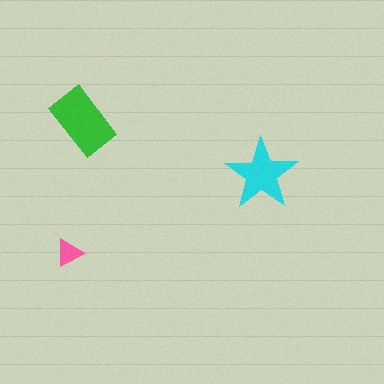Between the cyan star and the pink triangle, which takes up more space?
The cyan star.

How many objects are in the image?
There are 3 objects in the image.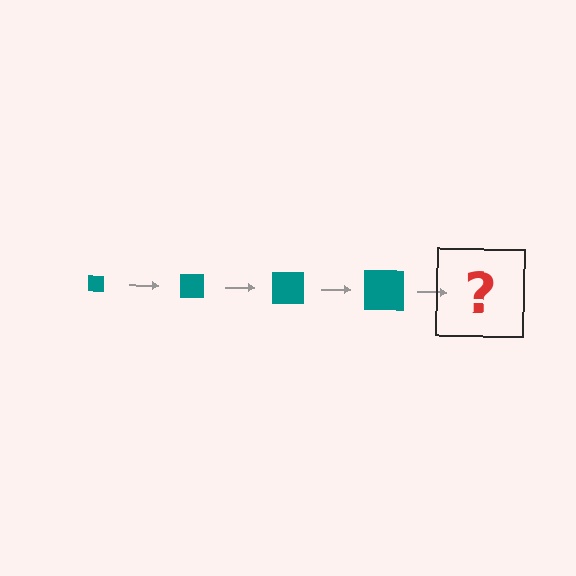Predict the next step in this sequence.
The next step is a teal square, larger than the previous one.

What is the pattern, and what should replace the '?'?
The pattern is that the square gets progressively larger each step. The '?' should be a teal square, larger than the previous one.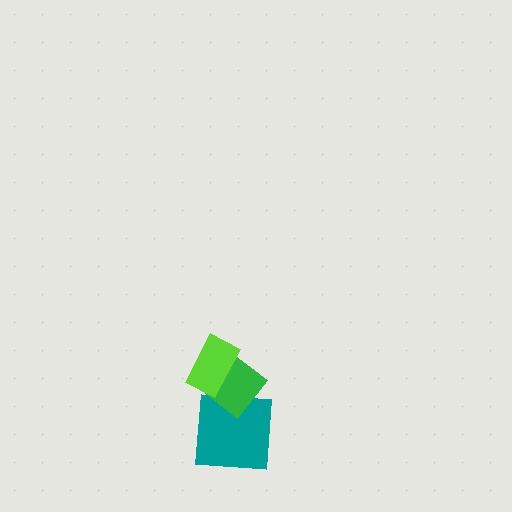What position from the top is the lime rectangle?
The lime rectangle is 1st from the top.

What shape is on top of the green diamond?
The lime rectangle is on top of the green diamond.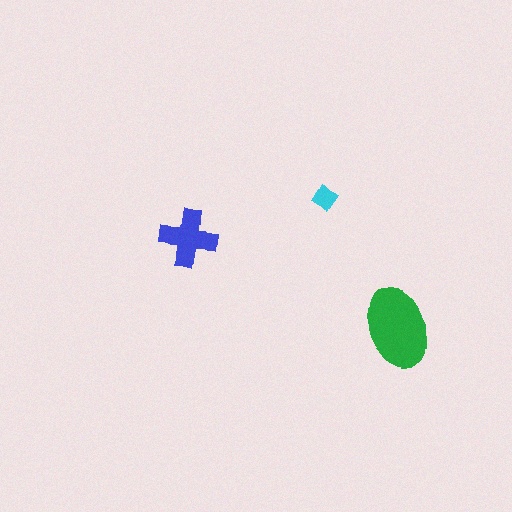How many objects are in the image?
There are 3 objects in the image.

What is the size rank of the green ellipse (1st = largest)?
1st.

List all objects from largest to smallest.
The green ellipse, the blue cross, the cyan diamond.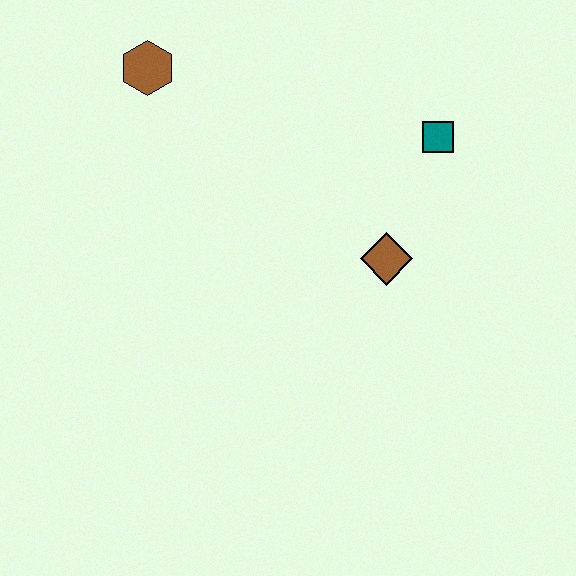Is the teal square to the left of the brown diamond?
No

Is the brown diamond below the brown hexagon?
Yes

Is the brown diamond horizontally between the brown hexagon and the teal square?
Yes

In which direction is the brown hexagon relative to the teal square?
The brown hexagon is to the left of the teal square.